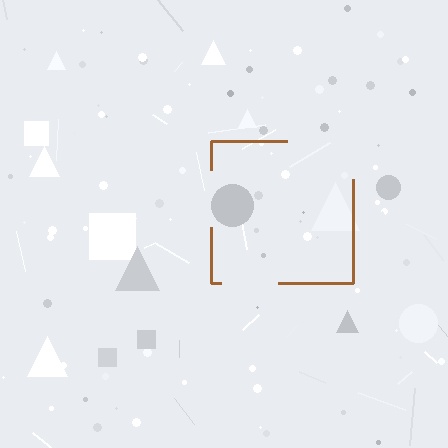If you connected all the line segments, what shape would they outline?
They would outline a square.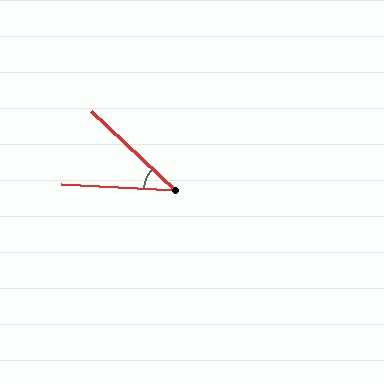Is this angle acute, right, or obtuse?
It is acute.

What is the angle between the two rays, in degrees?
Approximately 40 degrees.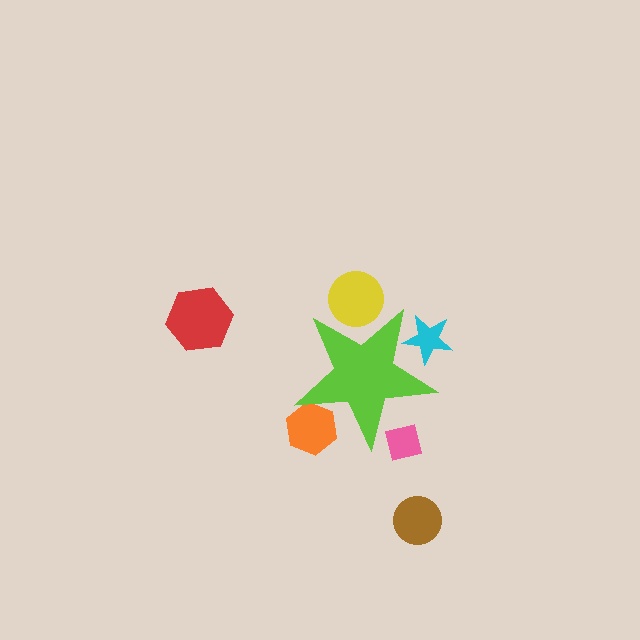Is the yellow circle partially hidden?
Yes, the yellow circle is partially hidden behind the lime star.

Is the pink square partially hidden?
Yes, the pink square is partially hidden behind the lime star.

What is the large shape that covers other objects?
A lime star.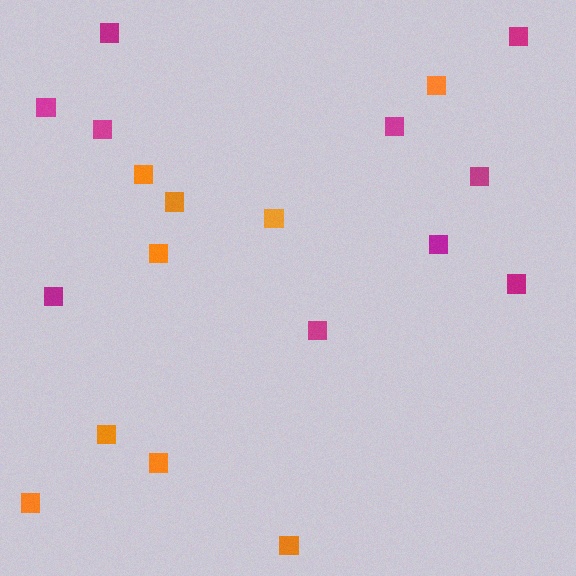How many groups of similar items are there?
There are 2 groups: one group of magenta squares (10) and one group of orange squares (9).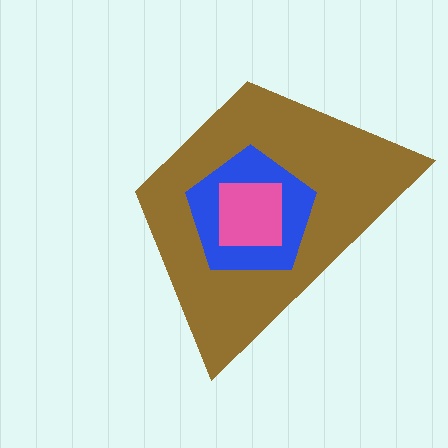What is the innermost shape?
The pink square.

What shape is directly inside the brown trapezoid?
The blue pentagon.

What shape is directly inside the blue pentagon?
The pink square.